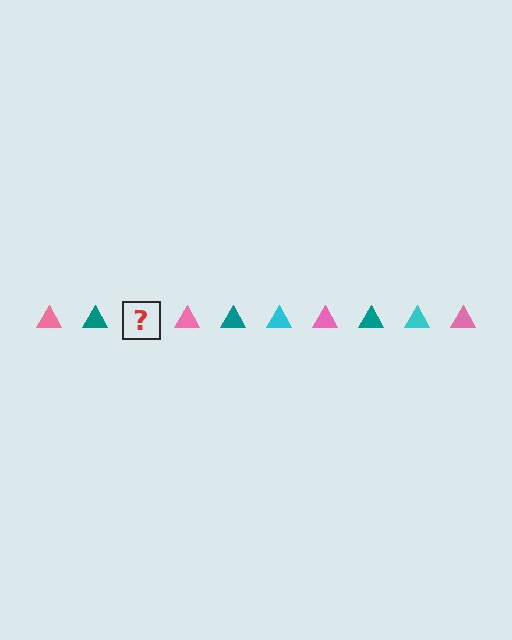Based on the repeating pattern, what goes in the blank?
The blank should be a cyan triangle.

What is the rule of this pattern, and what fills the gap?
The rule is that the pattern cycles through pink, teal, cyan triangles. The gap should be filled with a cyan triangle.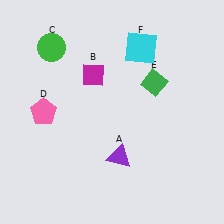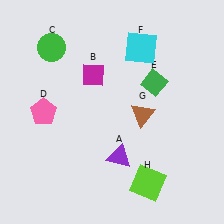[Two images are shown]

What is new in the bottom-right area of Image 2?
A brown triangle (G) was added in the bottom-right area of Image 2.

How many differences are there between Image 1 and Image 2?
There are 2 differences between the two images.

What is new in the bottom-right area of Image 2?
A lime square (H) was added in the bottom-right area of Image 2.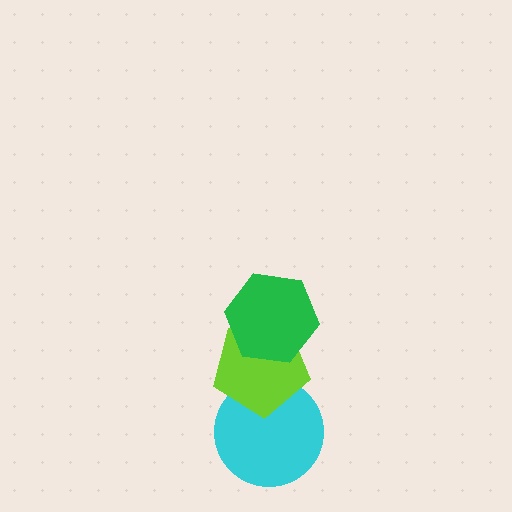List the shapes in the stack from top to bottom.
From top to bottom: the green hexagon, the lime pentagon, the cyan circle.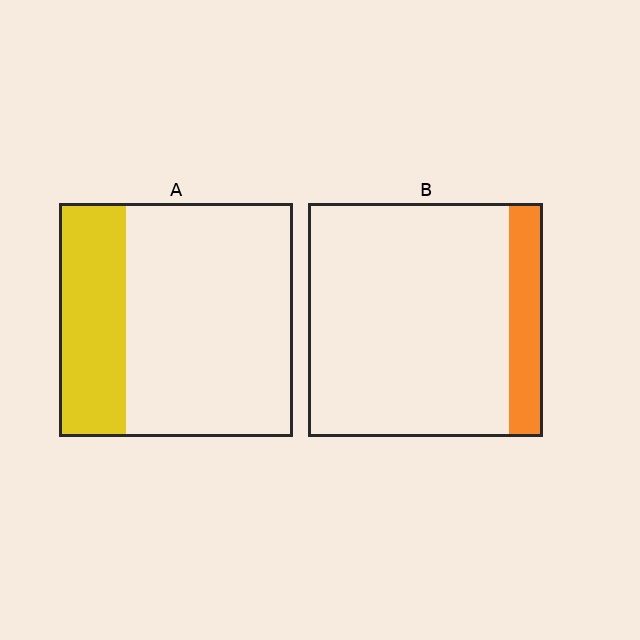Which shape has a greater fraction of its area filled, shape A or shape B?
Shape A.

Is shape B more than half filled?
No.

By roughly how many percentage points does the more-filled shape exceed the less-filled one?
By roughly 15 percentage points (A over B).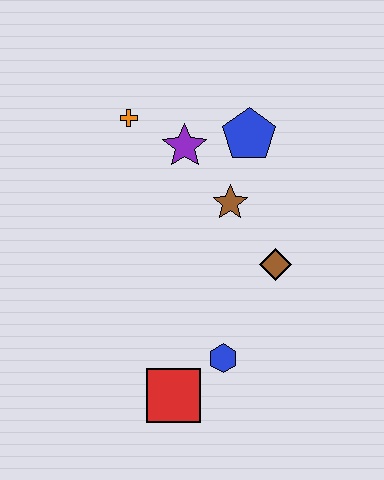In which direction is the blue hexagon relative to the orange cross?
The blue hexagon is below the orange cross.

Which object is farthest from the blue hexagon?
The orange cross is farthest from the blue hexagon.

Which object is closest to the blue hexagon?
The red square is closest to the blue hexagon.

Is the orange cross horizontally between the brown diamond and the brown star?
No